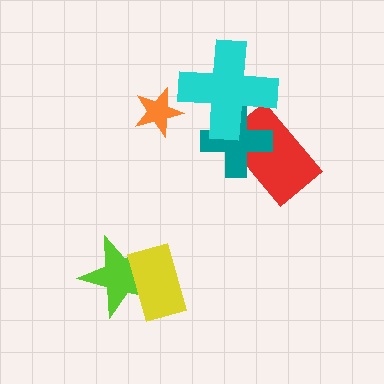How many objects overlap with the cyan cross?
2 objects overlap with the cyan cross.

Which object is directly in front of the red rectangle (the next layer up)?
The teal cross is directly in front of the red rectangle.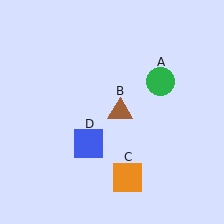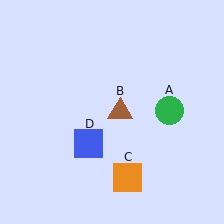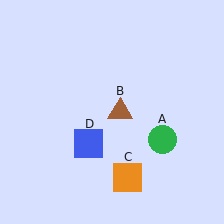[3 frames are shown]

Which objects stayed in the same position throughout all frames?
Brown triangle (object B) and orange square (object C) and blue square (object D) remained stationary.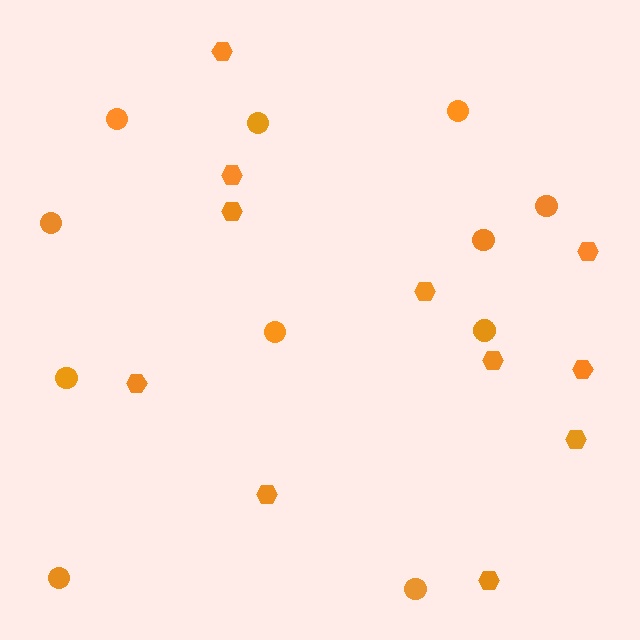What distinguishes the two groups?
There are 2 groups: one group of hexagons (11) and one group of circles (11).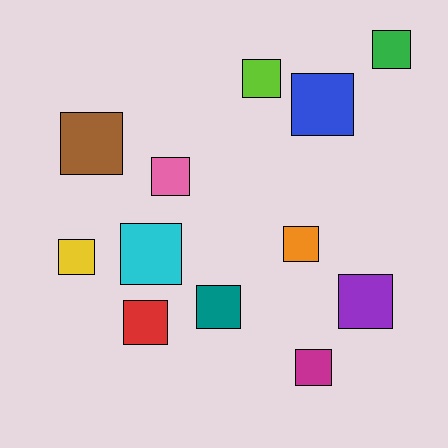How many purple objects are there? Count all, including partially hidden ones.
There is 1 purple object.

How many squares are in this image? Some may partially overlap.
There are 12 squares.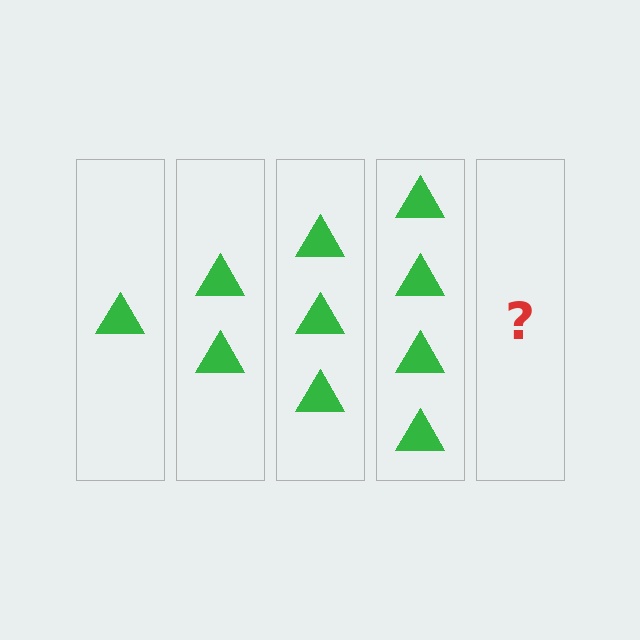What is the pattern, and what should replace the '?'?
The pattern is that each step adds one more triangle. The '?' should be 5 triangles.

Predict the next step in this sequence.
The next step is 5 triangles.